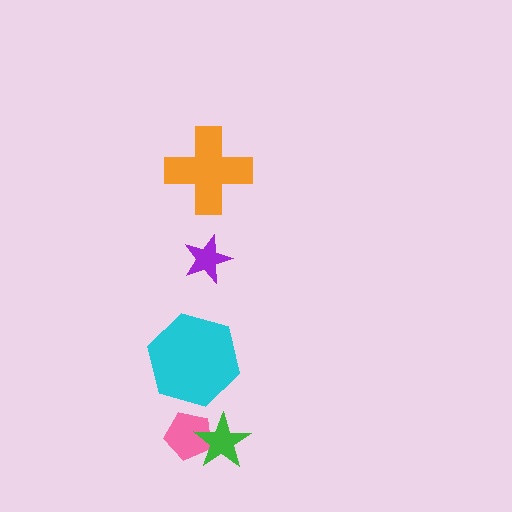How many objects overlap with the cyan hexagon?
0 objects overlap with the cyan hexagon.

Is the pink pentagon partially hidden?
Yes, it is partially covered by another shape.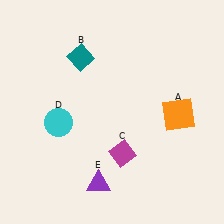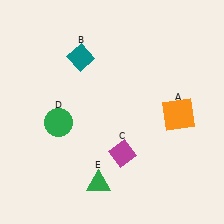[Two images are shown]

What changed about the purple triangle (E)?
In Image 1, E is purple. In Image 2, it changed to green.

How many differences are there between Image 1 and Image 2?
There are 2 differences between the two images.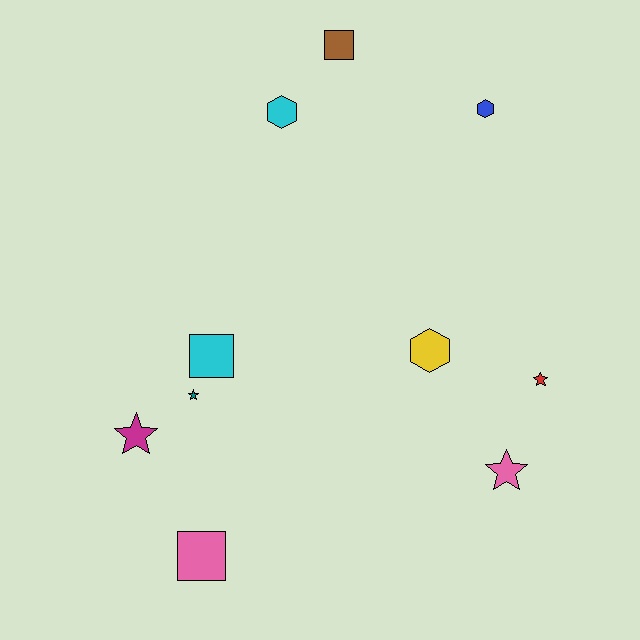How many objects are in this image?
There are 10 objects.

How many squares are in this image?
There are 3 squares.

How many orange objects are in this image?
There are no orange objects.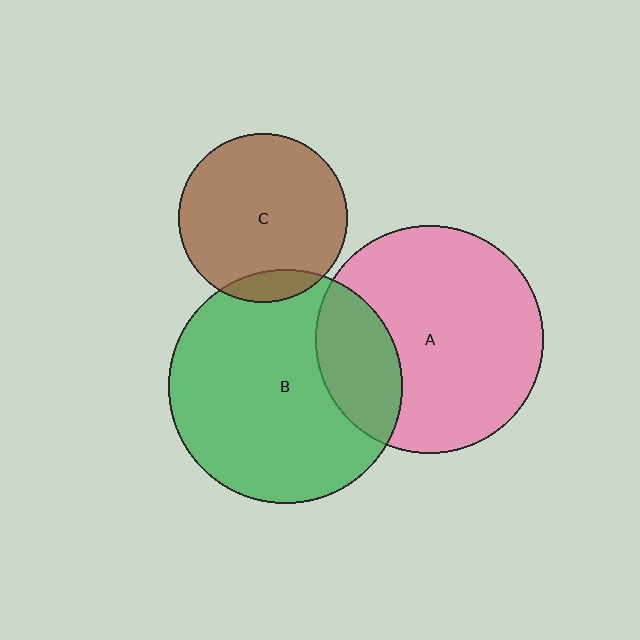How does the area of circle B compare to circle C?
Approximately 1.9 times.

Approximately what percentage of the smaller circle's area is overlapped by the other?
Approximately 10%.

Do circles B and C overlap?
Yes.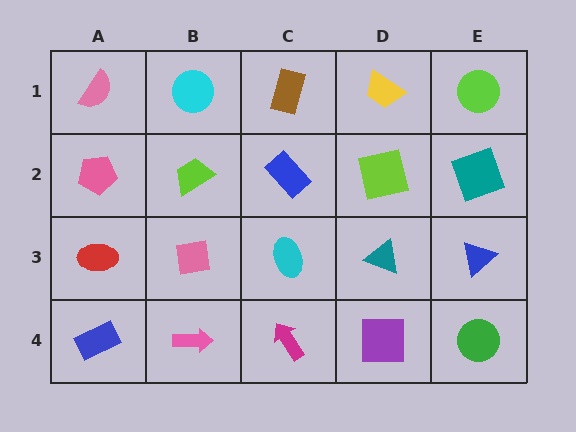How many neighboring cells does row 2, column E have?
3.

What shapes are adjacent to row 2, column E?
A lime circle (row 1, column E), a blue triangle (row 3, column E), a lime square (row 2, column D).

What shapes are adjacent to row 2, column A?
A pink semicircle (row 1, column A), a red ellipse (row 3, column A), a lime trapezoid (row 2, column B).